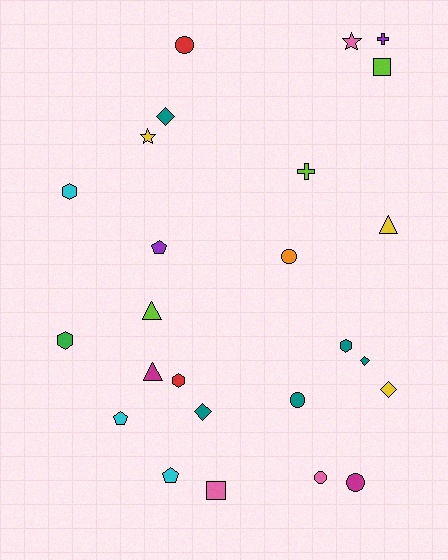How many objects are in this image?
There are 25 objects.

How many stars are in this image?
There are 2 stars.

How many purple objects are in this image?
There are 2 purple objects.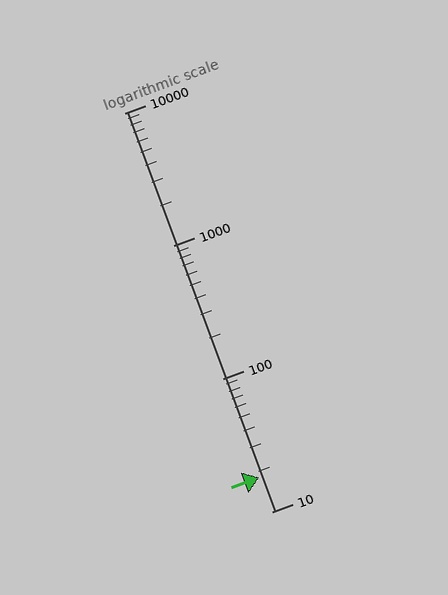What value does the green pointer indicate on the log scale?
The pointer indicates approximately 18.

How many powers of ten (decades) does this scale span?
The scale spans 3 decades, from 10 to 10000.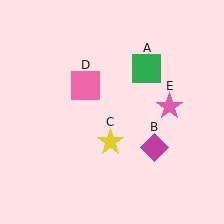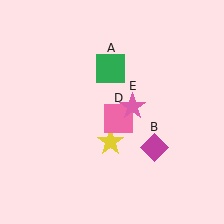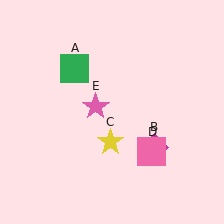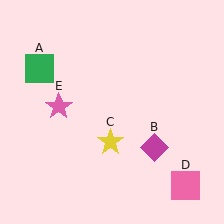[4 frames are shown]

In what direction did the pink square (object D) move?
The pink square (object D) moved down and to the right.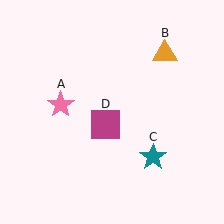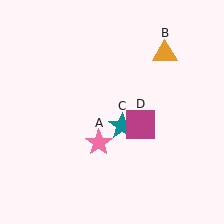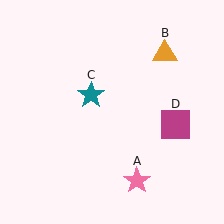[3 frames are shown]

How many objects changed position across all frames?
3 objects changed position: pink star (object A), teal star (object C), magenta square (object D).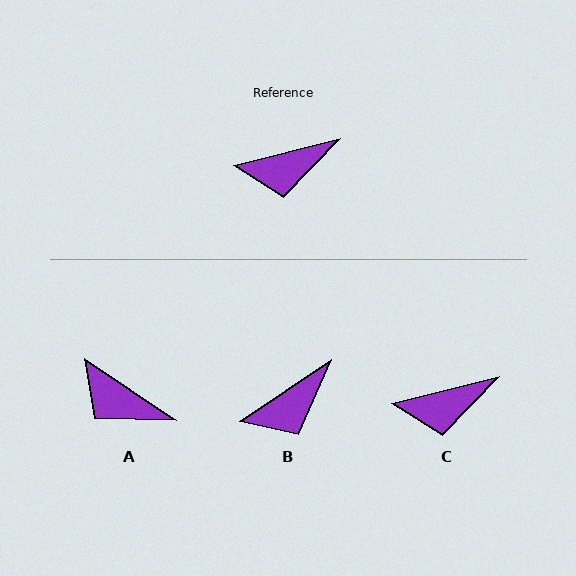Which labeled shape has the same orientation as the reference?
C.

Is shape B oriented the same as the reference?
No, it is off by about 20 degrees.